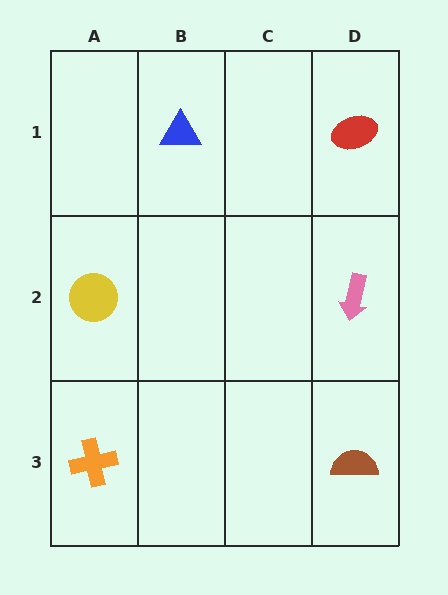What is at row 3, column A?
An orange cross.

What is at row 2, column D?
A pink arrow.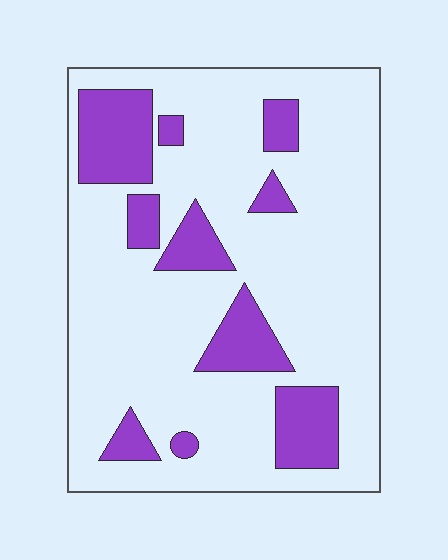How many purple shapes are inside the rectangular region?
10.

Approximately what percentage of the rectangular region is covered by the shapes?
Approximately 20%.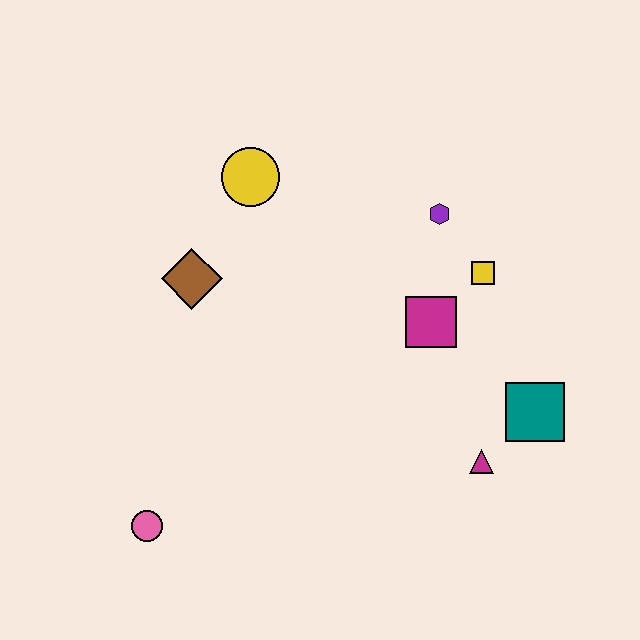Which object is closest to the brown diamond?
The yellow circle is closest to the brown diamond.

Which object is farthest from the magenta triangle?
The yellow circle is farthest from the magenta triangle.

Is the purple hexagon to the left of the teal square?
Yes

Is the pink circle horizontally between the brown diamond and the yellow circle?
No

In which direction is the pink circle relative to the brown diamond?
The pink circle is below the brown diamond.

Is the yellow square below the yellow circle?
Yes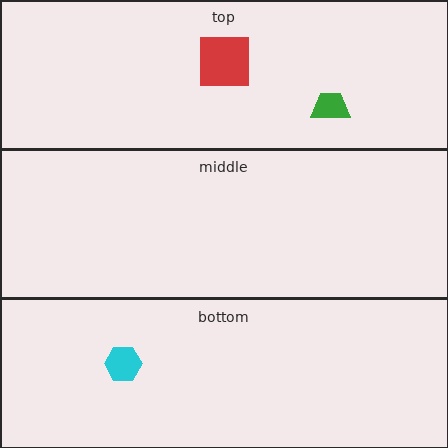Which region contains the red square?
The top region.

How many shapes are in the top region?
2.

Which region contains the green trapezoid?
The top region.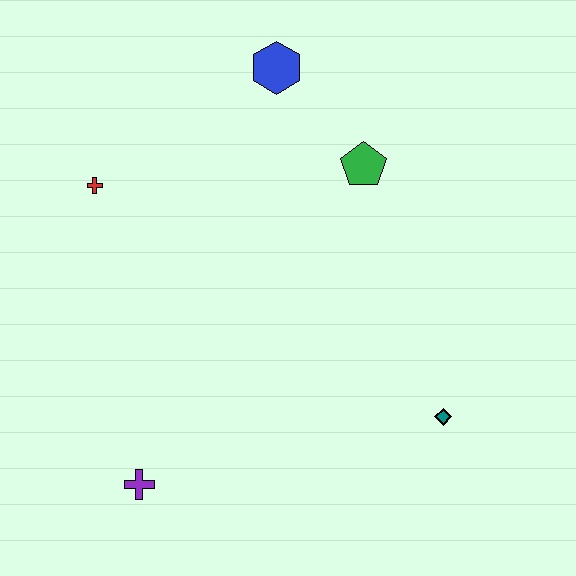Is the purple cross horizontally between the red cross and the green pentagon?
Yes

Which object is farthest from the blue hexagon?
The purple cross is farthest from the blue hexagon.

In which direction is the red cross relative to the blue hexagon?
The red cross is to the left of the blue hexagon.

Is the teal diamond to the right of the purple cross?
Yes